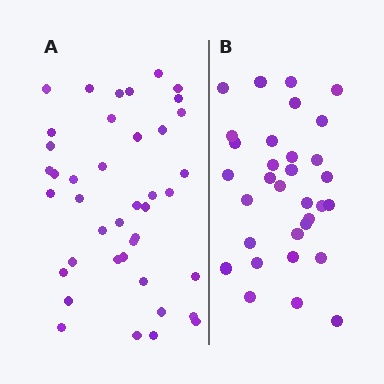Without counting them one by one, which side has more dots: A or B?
Region A (the left region) has more dots.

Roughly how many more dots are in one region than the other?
Region A has roughly 8 or so more dots than region B.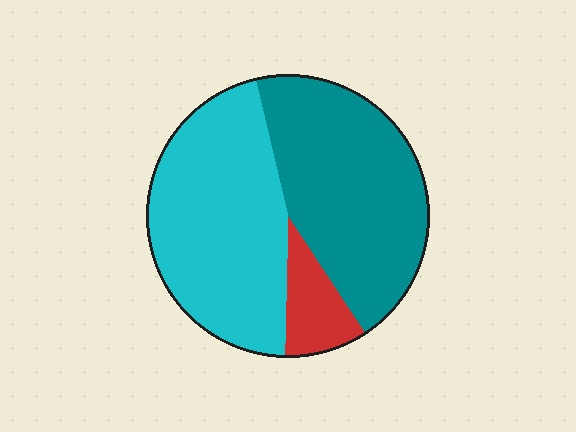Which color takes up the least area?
Red, at roughly 10%.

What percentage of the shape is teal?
Teal covers roughly 45% of the shape.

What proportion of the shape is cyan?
Cyan takes up between a third and a half of the shape.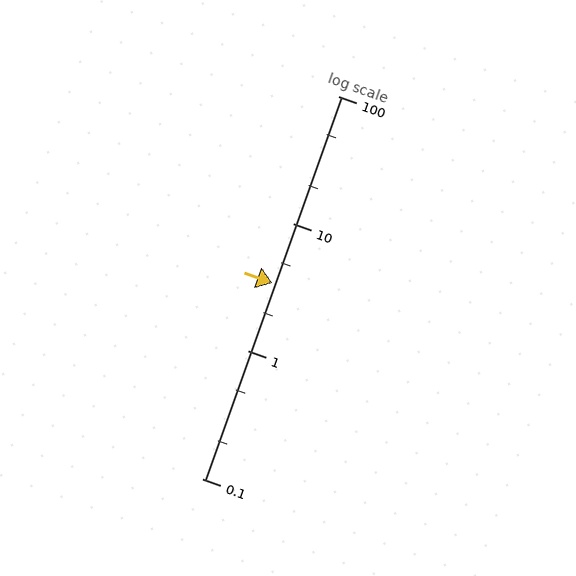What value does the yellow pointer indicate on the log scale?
The pointer indicates approximately 3.4.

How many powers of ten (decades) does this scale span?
The scale spans 3 decades, from 0.1 to 100.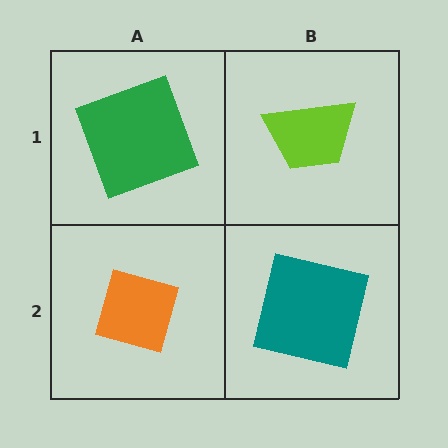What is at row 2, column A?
An orange diamond.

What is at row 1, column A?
A green square.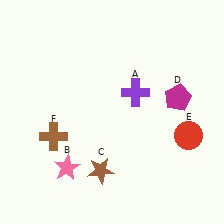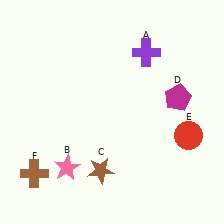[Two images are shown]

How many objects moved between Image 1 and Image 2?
2 objects moved between the two images.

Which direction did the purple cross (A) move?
The purple cross (A) moved up.